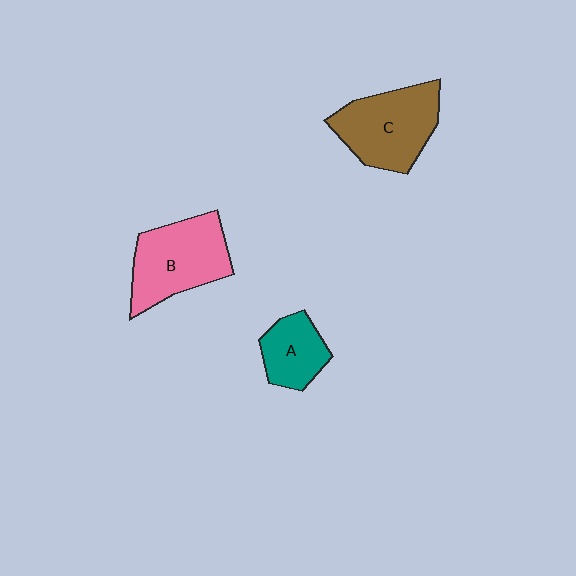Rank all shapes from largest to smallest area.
From largest to smallest: C (brown), B (pink), A (teal).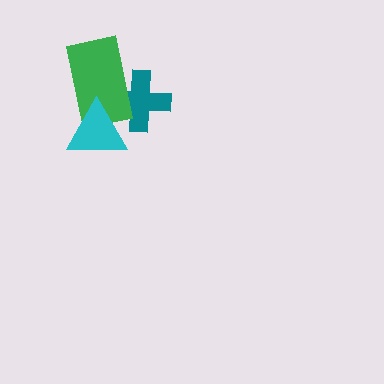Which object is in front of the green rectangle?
The cyan triangle is in front of the green rectangle.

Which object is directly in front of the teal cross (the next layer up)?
The green rectangle is directly in front of the teal cross.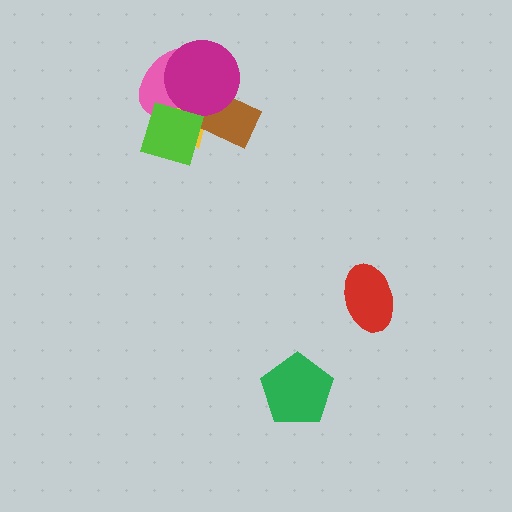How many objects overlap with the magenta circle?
4 objects overlap with the magenta circle.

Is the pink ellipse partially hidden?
Yes, it is partially covered by another shape.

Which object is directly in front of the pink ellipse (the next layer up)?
The brown rectangle is directly in front of the pink ellipse.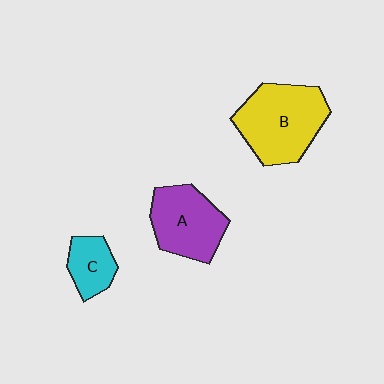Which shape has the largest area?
Shape B (yellow).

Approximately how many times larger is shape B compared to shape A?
Approximately 1.3 times.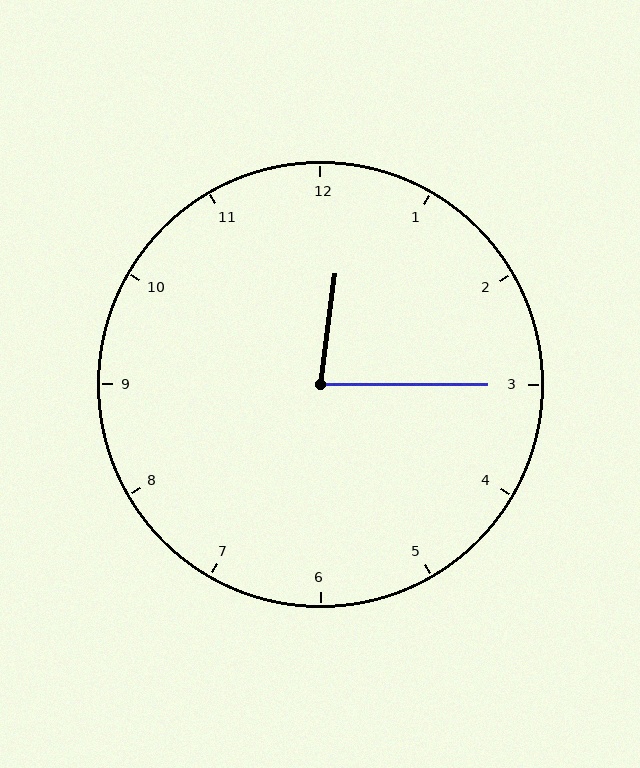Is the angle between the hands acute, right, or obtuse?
It is acute.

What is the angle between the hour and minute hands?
Approximately 82 degrees.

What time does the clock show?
12:15.